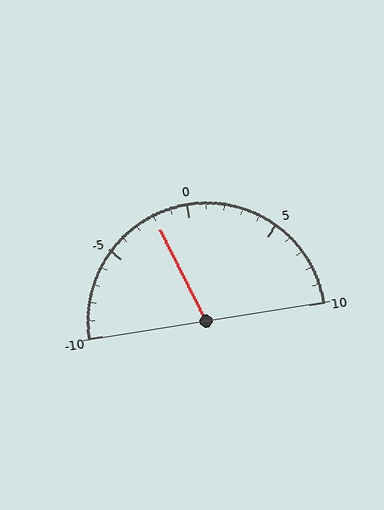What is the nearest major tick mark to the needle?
The nearest major tick mark is 0.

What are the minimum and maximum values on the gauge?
The gauge ranges from -10 to 10.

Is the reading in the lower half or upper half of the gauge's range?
The reading is in the lower half of the range (-10 to 10).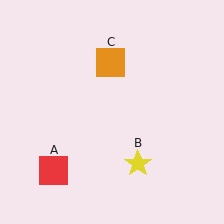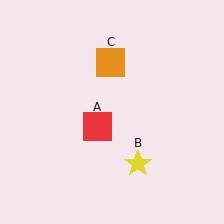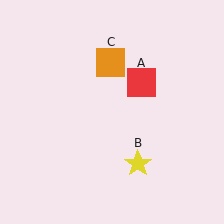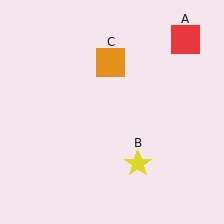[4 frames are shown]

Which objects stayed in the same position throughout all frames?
Yellow star (object B) and orange square (object C) remained stationary.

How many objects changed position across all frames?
1 object changed position: red square (object A).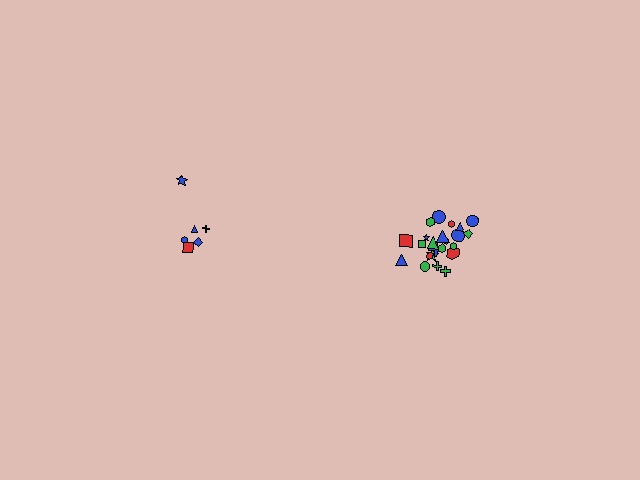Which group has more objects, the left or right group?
The right group.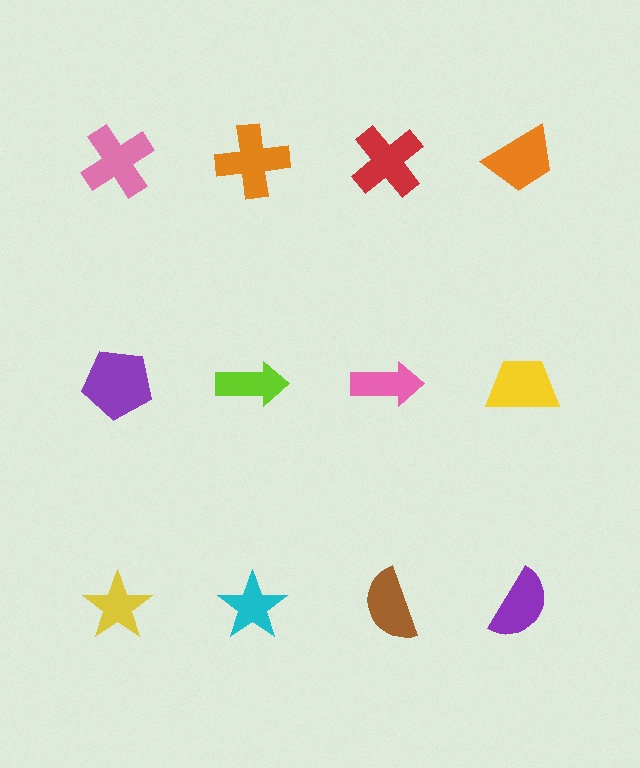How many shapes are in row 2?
4 shapes.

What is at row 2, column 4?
A yellow trapezoid.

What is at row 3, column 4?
A purple semicircle.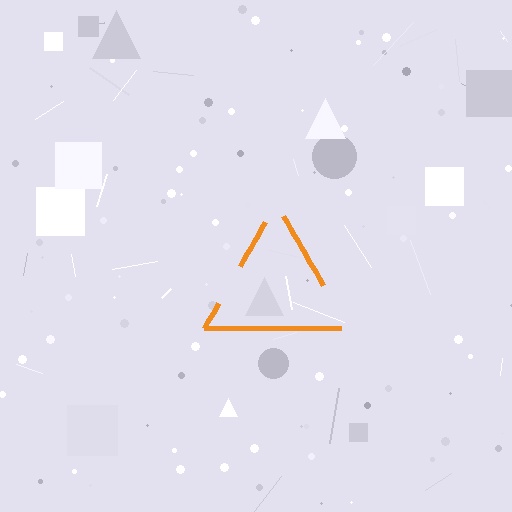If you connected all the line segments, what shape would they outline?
They would outline a triangle.